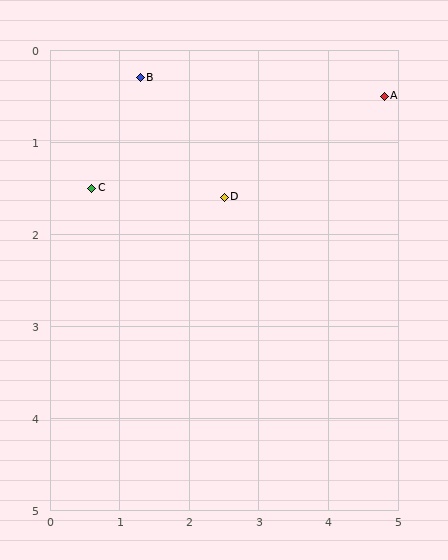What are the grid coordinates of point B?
Point B is at approximately (1.3, 0.3).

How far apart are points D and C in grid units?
Points D and C are about 1.9 grid units apart.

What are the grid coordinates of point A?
Point A is at approximately (4.8, 0.5).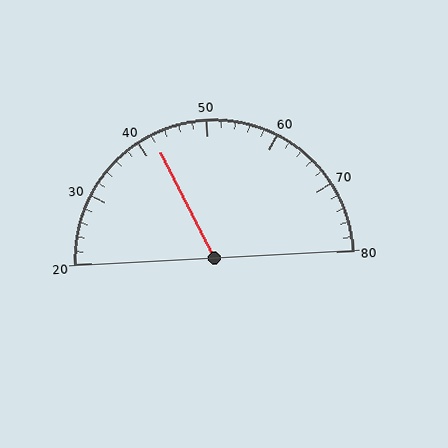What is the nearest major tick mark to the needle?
The nearest major tick mark is 40.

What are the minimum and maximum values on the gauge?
The gauge ranges from 20 to 80.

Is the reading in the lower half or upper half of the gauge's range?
The reading is in the lower half of the range (20 to 80).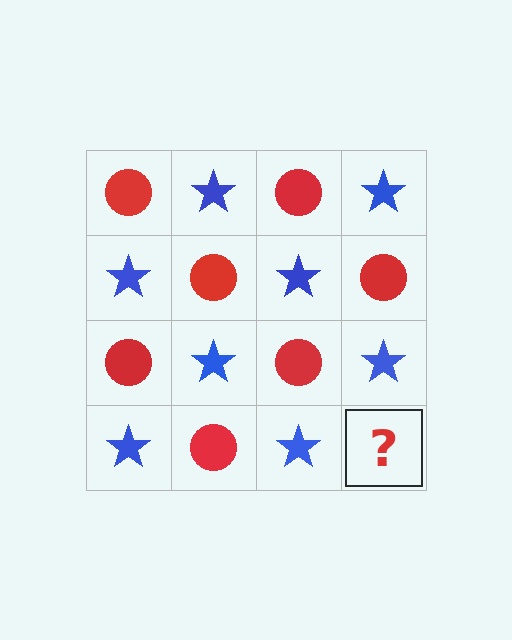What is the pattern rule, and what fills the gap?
The rule is that it alternates red circle and blue star in a checkerboard pattern. The gap should be filled with a red circle.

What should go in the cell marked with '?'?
The missing cell should contain a red circle.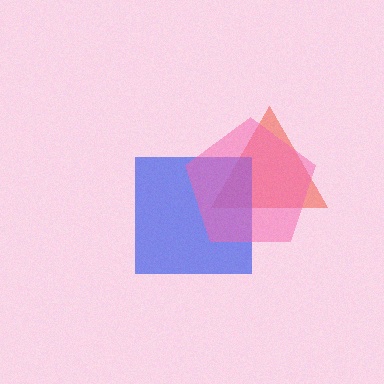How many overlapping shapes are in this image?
There are 3 overlapping shapes in the image.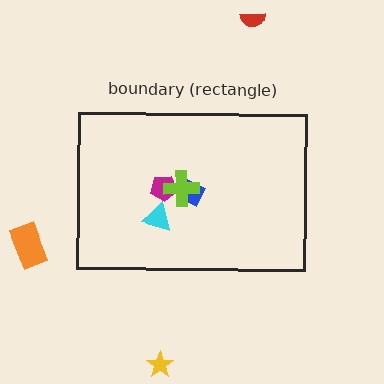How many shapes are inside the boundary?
4 inside, 3 outside.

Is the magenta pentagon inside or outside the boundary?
Inside.